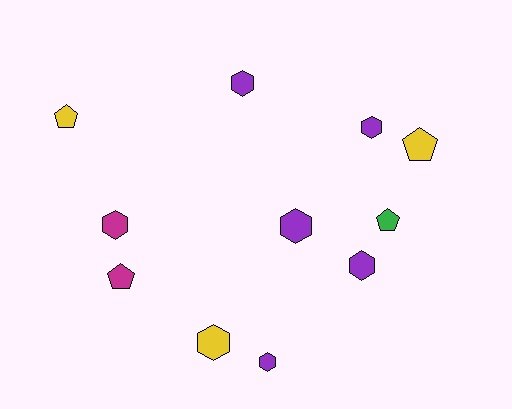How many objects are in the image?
There are 11 objects.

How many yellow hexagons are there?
There is 1 yellow hexagon.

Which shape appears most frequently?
Hexagon, with 7 objects.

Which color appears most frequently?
Purple, with 5 objects.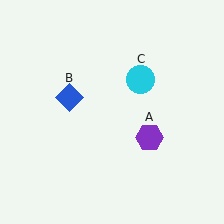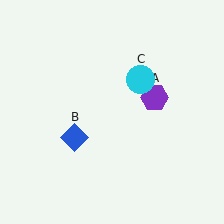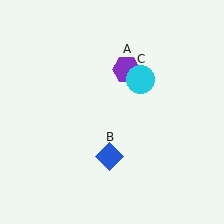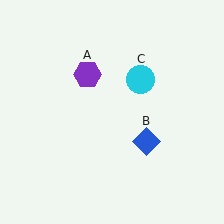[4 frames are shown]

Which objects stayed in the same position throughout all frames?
Cyan circle (object C) remained stationary.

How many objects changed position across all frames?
2 objects changed position: purple hexagon (object A), blue diamond (object B).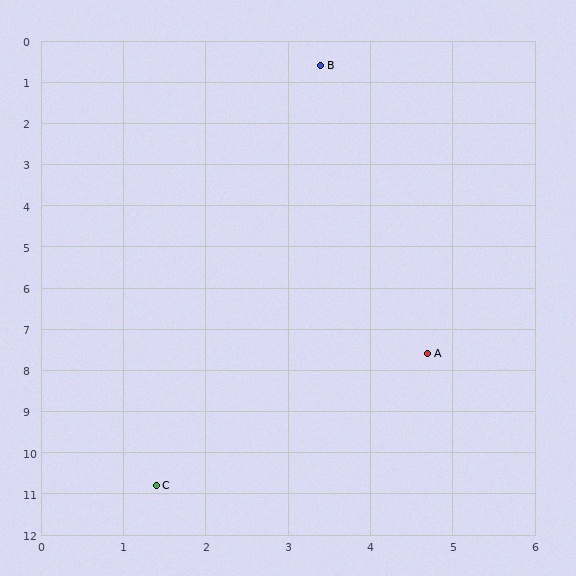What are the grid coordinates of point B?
Point B is at approximately (3.4, 0.6).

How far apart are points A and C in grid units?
Points A and C are about 4.6 grid units apart.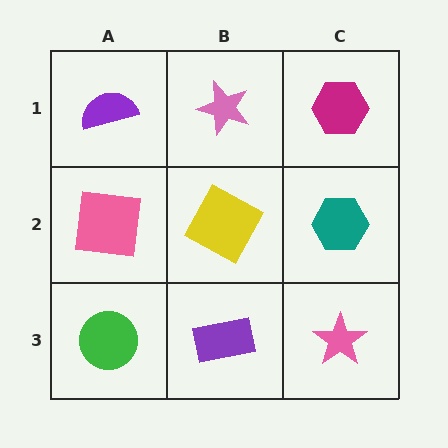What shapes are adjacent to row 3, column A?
A pink square (row 2, column A), a purple rectangle (row 3, column B).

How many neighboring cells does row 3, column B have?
3.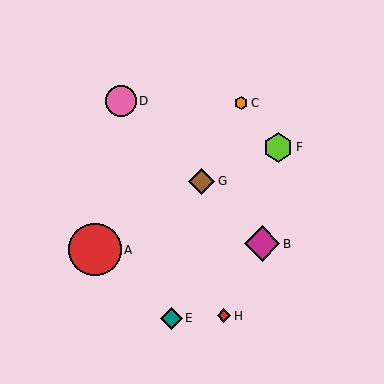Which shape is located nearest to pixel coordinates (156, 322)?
The teal diamond (labeled E) at (171, 318) is nearest to that location.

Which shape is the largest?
The red circle (labeled A) is the largest.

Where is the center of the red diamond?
The center of the red diamond is at (224, 316).